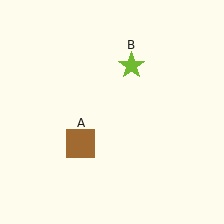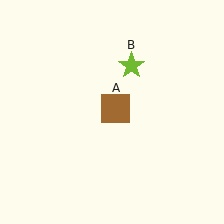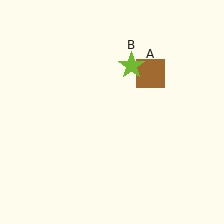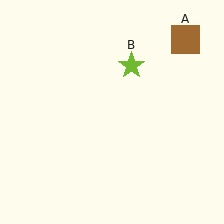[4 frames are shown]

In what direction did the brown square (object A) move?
The brown square (object A) moved up and to the right.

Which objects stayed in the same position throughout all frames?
Lime star (object B) remained stationary.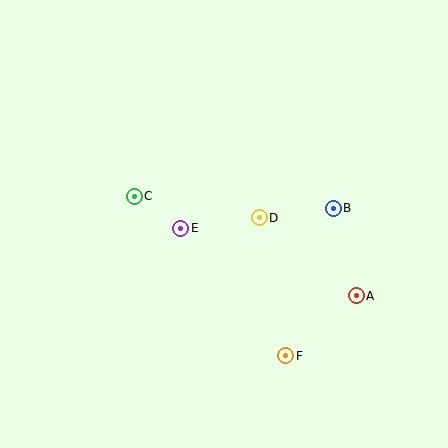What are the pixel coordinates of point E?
Point E is at (181, 228).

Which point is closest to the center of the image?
Point D at (259, 218) is closest to the center.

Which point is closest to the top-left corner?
Point C is closest to the top-left corner.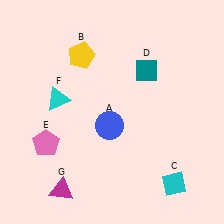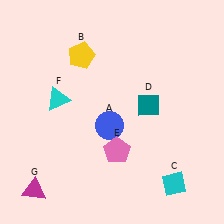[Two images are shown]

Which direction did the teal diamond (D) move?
The teal diamond (D) moved down.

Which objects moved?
The objects that moved are: the teal diamond (D), the pink pentagon (E), the magenta triangle (G).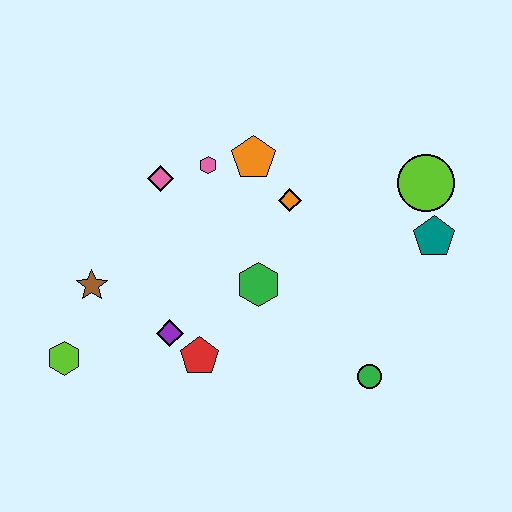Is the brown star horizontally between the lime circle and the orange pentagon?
No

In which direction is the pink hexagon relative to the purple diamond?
The pink hexagon is above the purple diamond.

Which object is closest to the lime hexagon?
The brown star is closest to the lime hexagon.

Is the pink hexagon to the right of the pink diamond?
Yes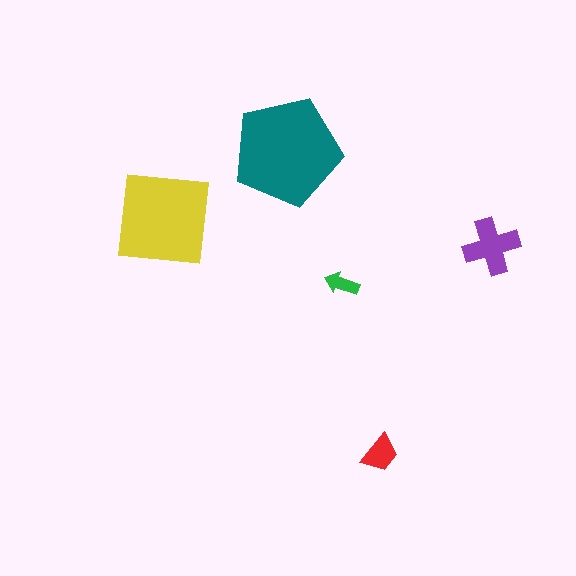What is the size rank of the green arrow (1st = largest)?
5th.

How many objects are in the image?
There are 5 objects in the image.